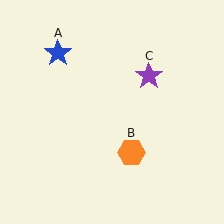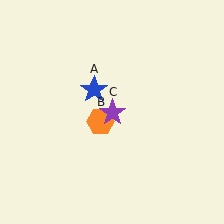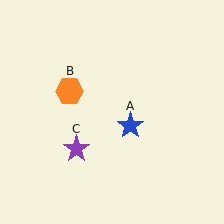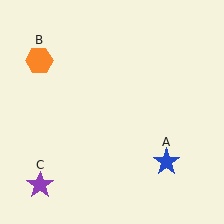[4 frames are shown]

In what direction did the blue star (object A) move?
The blue star (object A) moved down and to the right.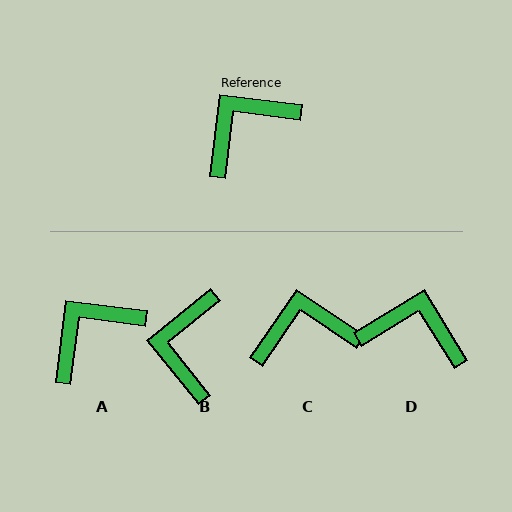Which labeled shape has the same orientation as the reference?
A.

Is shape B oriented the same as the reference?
No, it is off by about 46 degrees.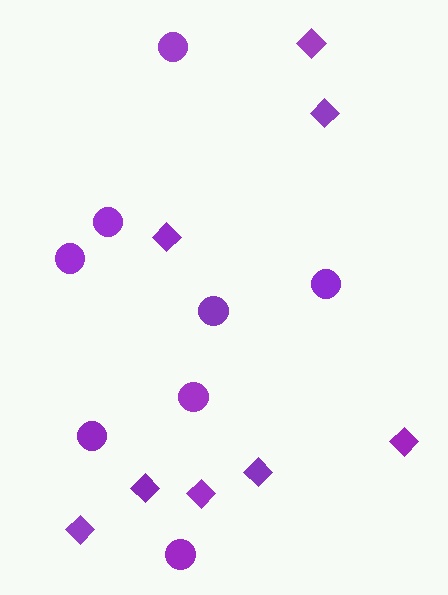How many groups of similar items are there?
There are 2 groups: one group of diamonds (8) and one group of circles (8).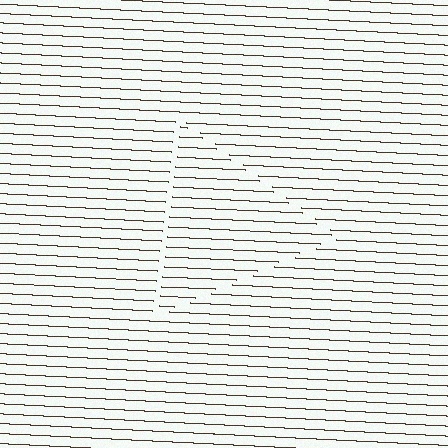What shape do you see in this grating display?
An illusory triangle. The interior of the shape contains the same grating, shifted by half a period — the contour is defined by the phase discontinuity where line-ends from the inner and outer gratings abut.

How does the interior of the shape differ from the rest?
The interior of the shape contains the same grating, shifted by half a period — the contour is defined by the phase discontinuity where line-ends from the inner and outer gratings abut.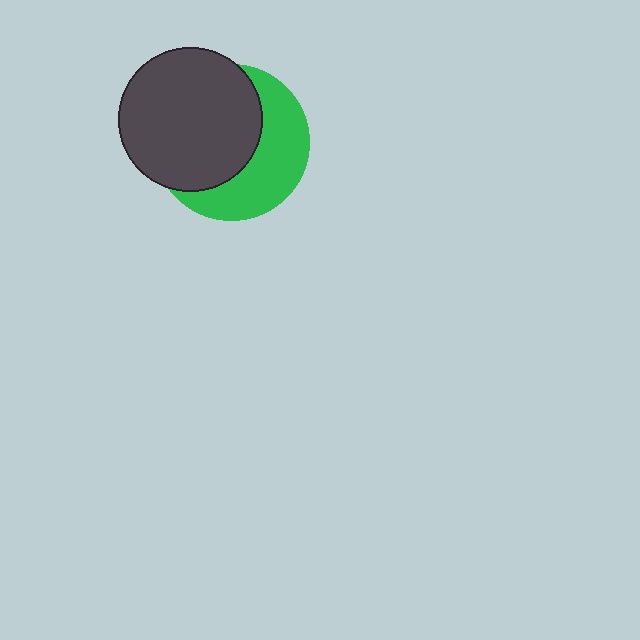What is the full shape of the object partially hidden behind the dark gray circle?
The partially hidden object is a green circle.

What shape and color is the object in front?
The object in front is a dark gray circle.